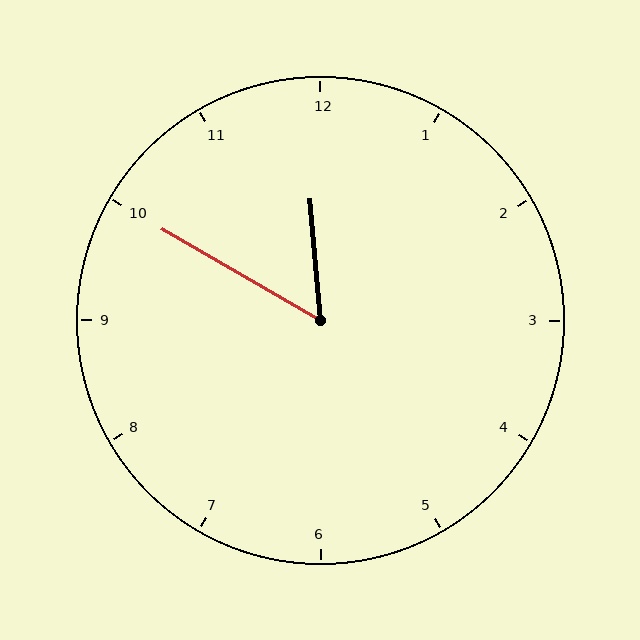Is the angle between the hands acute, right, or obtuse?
It is acute.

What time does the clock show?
11:50.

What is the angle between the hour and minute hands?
Approximately 55 degrees.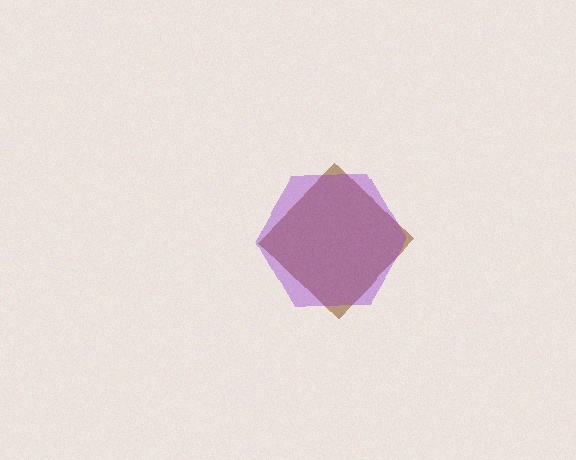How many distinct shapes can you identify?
There are 2 distinct shapes: a brown diamond, a purple hexagon.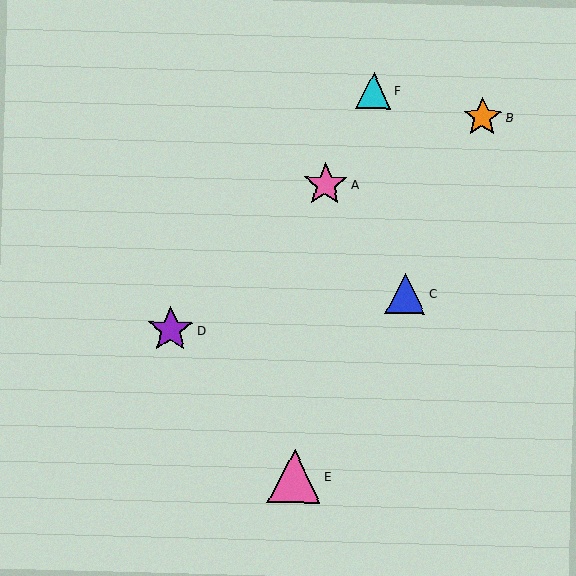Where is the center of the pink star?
The center of the pink star is at (326, 184).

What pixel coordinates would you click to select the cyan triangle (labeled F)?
Click at (374, 91) to select the cyan triangle F.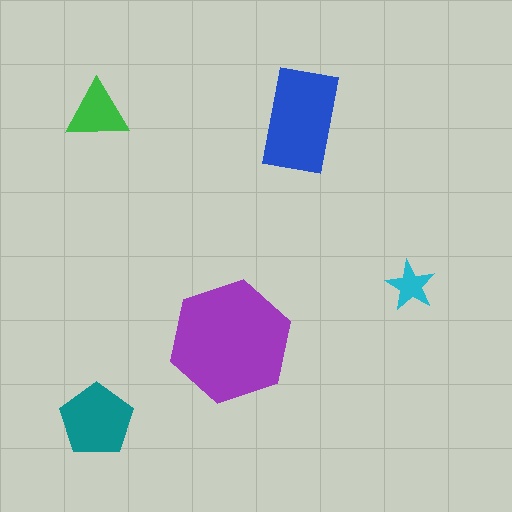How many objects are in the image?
There are 5 objects in the image.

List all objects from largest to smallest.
The purple hexagon, the blue rectangle, the teal pentagon, the green triangle, the cyan star.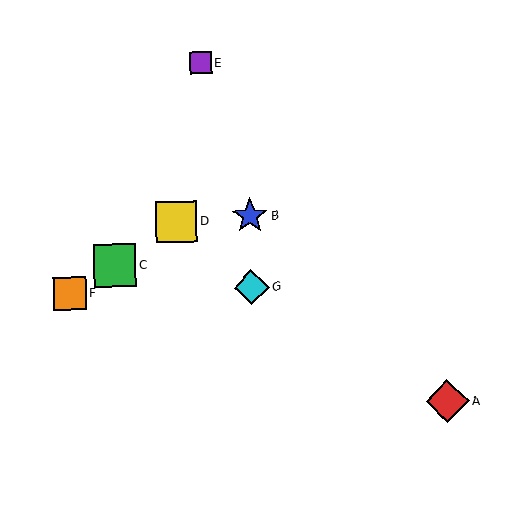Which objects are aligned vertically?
Objects B, G are aligned vertically.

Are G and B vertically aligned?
Yes, both are at x≈252.